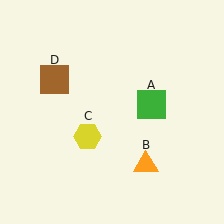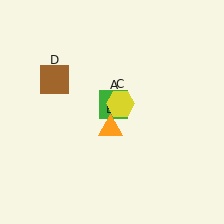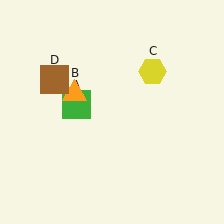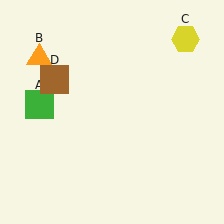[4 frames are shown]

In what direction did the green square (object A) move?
The green square (object A) moved left.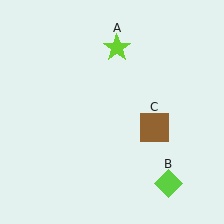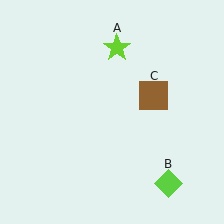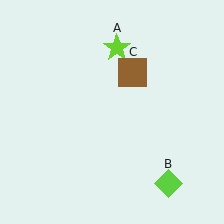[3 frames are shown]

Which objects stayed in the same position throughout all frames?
Lime star (object A) and lime diamond (object B) remained stationary.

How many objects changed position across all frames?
1 object changed position: brown square (object C).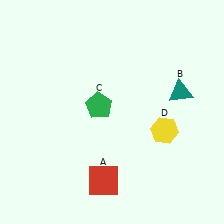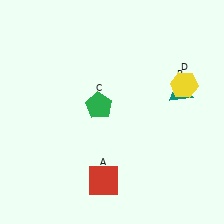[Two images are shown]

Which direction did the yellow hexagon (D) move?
The yellow hexagon (D) moved up.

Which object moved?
The yellow hexagon (D) moved up.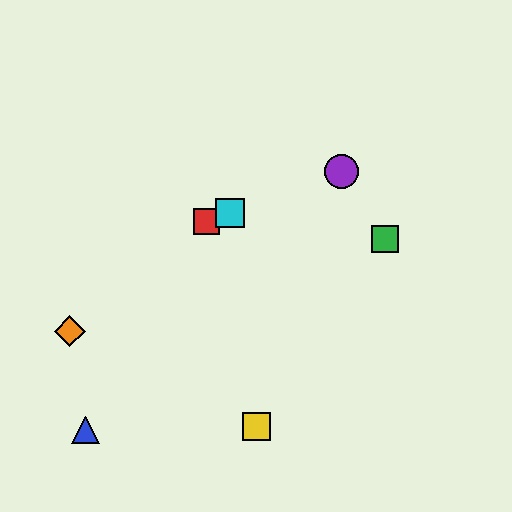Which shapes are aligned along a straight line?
The red square, the purple circle, the cyan square are aligned along a straight line.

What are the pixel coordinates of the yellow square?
The yellow square is at (257, 427).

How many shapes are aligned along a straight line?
3 shapes (the red square, the purple circle, the cyan square) are aligned along a straight line.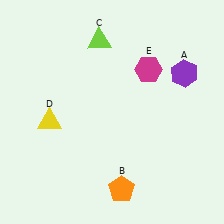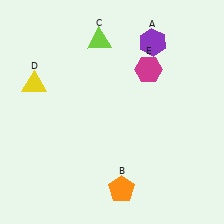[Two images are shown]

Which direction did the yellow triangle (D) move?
The yellow triangle (D) moved up.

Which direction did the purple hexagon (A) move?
The purple hexagon (A) moved left.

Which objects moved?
The objects that moved are: the purple hexagon (A), the yellow triangle (D).